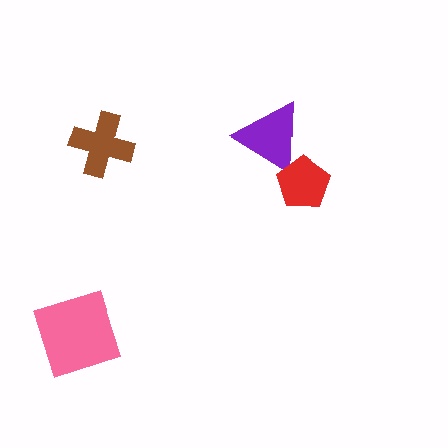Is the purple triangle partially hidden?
Yes, it is partially covered by another shape.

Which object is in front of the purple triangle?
The red pentagon is in front of the purple triangle.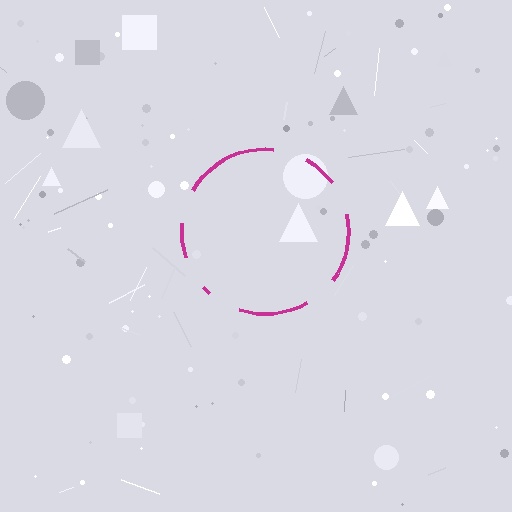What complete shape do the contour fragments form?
The contour fragments form a circle.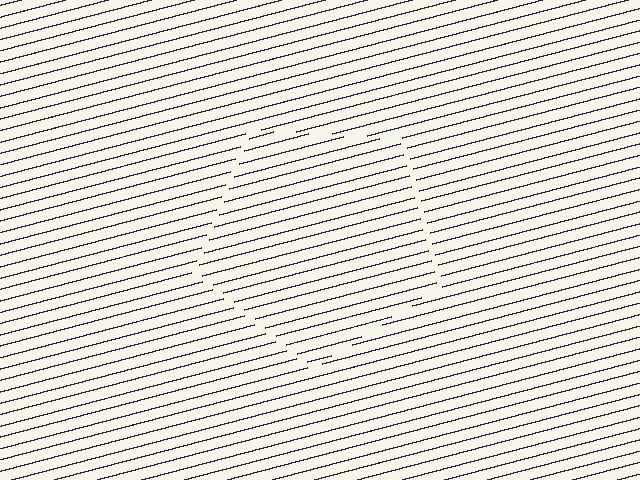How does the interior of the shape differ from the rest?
The interior of the shape contains the same grating, shifted by half a period — the contour is defined by the phase discontinuity where line-ends from the inner and outer gratings abut.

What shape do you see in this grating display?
An illusory pentagon. The interior of the shape contains the same grating, shifted by half a period — the contour is defined by the phase discontinuity where line-ends from the inner and outer gratings abut.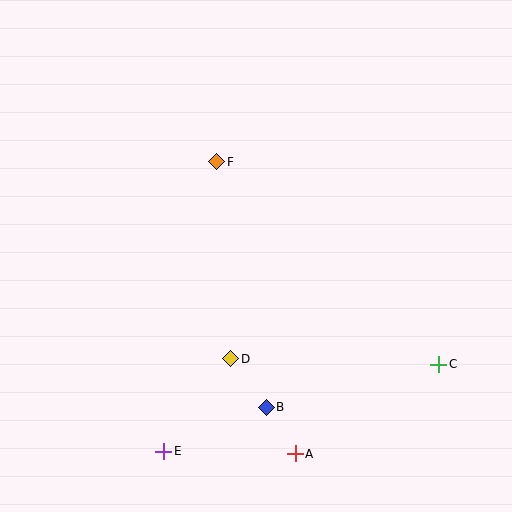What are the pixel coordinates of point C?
Point C is at (439, 364).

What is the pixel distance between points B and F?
The distance between B and F is 251 pixels.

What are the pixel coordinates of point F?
Point F is at (217, 162).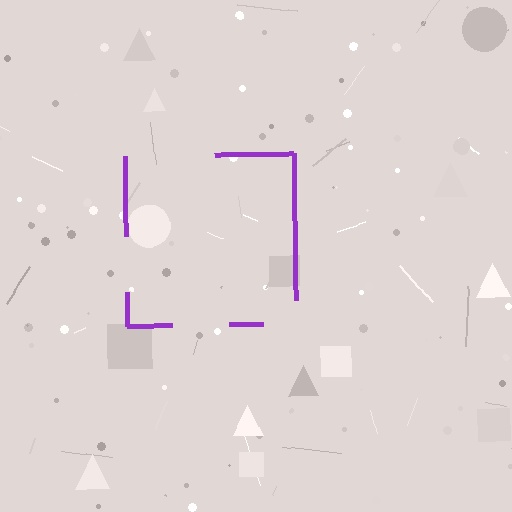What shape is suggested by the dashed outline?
The dashed outline suggests a square.